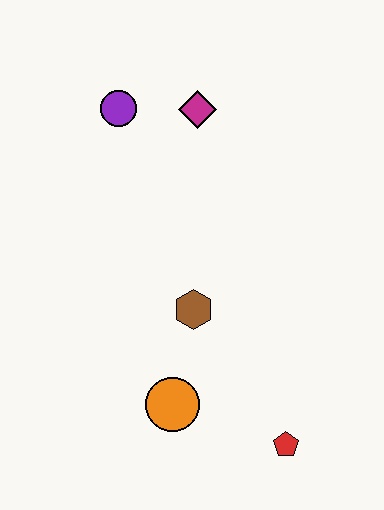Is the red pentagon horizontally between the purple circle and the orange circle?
No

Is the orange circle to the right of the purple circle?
Yes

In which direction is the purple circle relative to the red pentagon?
The purple circle is above the red pentagon.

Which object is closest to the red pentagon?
The orange circle is closest to the red pentagon.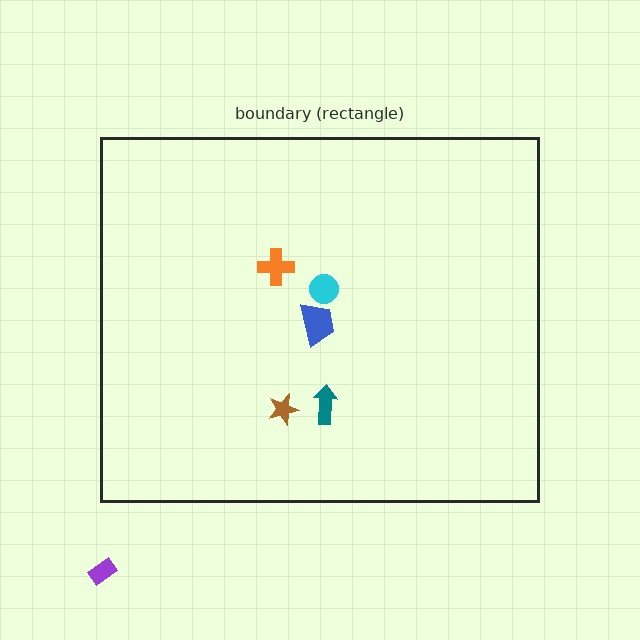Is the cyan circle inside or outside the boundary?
Inside.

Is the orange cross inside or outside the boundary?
Inside.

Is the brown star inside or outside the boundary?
Inside.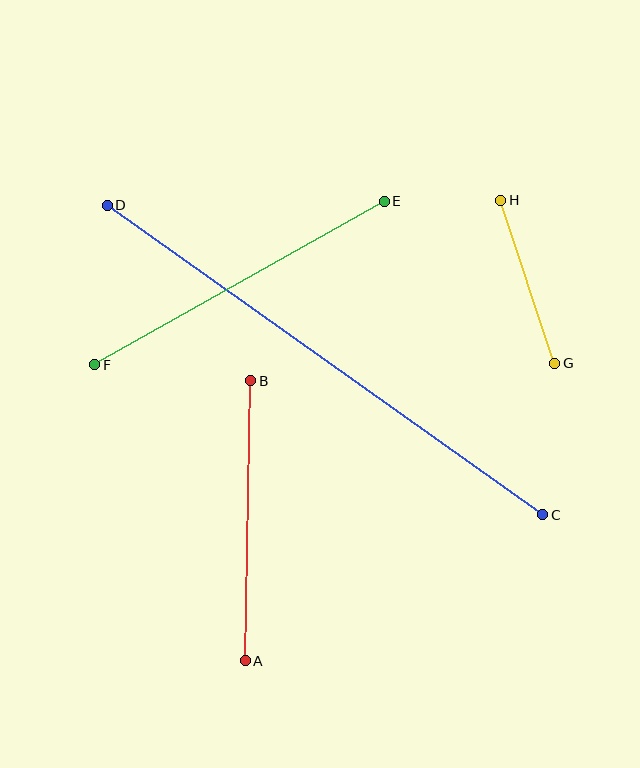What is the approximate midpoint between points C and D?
The midpoint is at approximately (325, 360) pixels.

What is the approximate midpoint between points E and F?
The midpoint is at approximately (240, 283) pixels.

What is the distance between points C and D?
The distance is approximately 535 pixels.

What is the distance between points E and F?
The distance is approximately 332 pixels.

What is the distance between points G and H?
The distance is approximately 171 pixels.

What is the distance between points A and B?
The distance is approximately 280 pixels.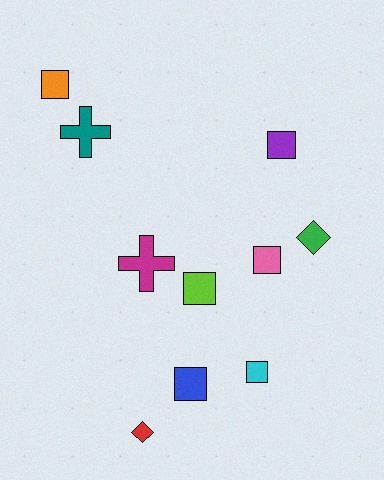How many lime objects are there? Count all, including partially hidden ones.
There is 1 lime object.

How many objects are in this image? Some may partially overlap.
There are 10 objects.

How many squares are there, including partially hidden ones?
There are 6 squares.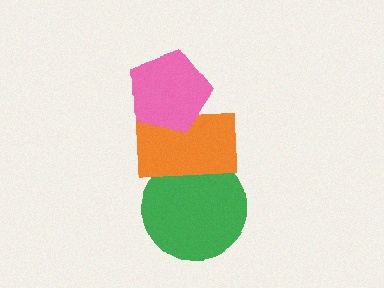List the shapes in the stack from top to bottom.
From top to bottom: the pink pentagon, the orange rectangle, the green circle.